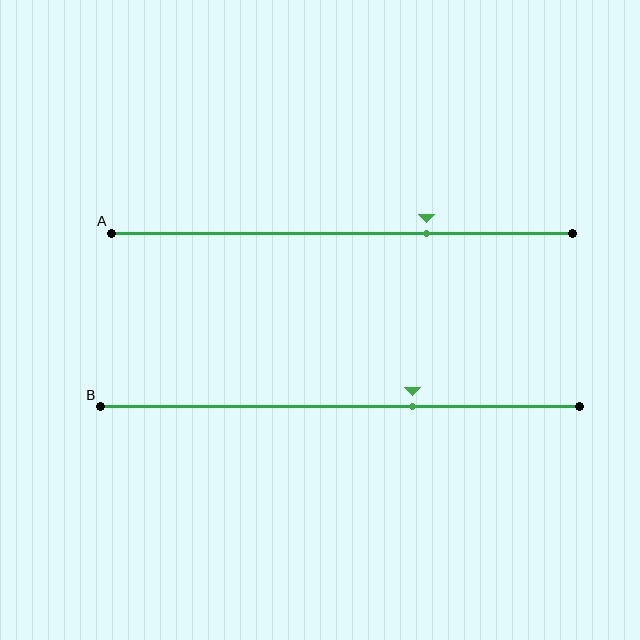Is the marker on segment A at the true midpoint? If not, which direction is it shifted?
No, the marker on segment A is shifted to the right by about 18% of the segment length.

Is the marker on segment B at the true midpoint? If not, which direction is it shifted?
No, the marker on segment B is shifted to the right by about 15% of the segment length.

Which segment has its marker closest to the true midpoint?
Segment B has its marker closest to the true midpoint.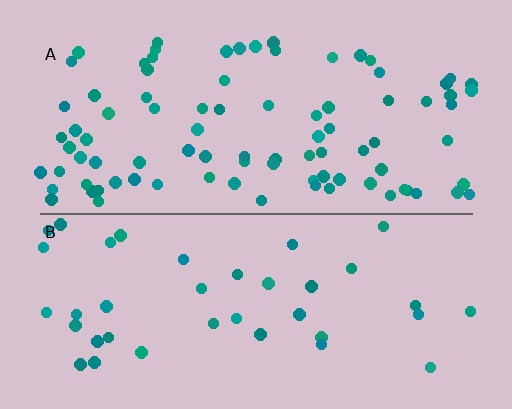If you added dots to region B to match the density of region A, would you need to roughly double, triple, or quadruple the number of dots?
Approximately double.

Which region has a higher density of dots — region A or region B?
A (the top).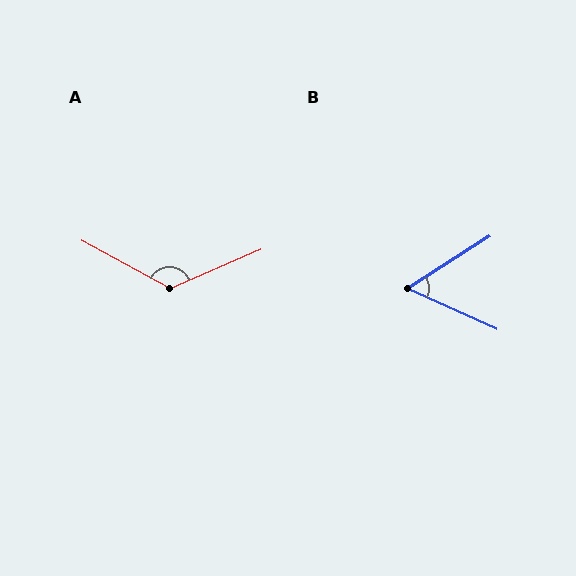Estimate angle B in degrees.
Approximately 56 degrees.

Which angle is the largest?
A, at approximately 128 degrees.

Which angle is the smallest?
B, at approximately 56 degrees.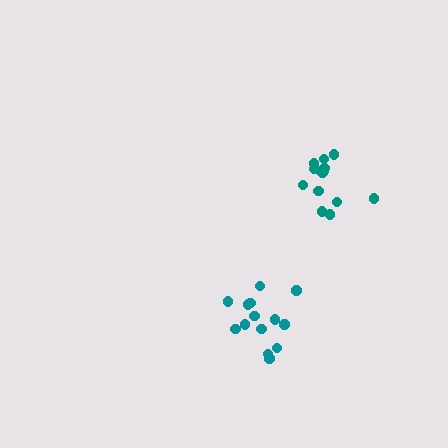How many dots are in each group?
Group 1: 14 dots, Group 2: 13 dots (27 total).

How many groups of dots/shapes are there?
There are 2 groups.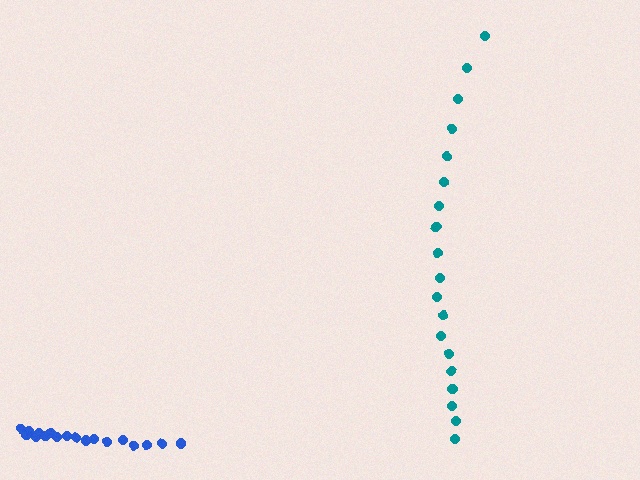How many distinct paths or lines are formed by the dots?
There are 2 distinct paths.